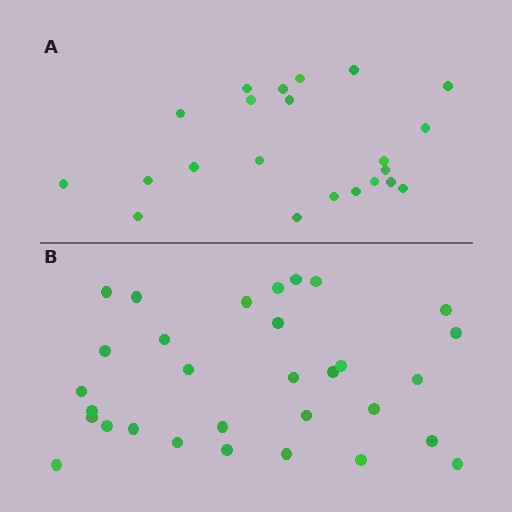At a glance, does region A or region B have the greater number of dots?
Region B (the bottom region) has more dots.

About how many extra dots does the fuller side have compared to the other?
Region B has roughly 8 or so more dots than region A.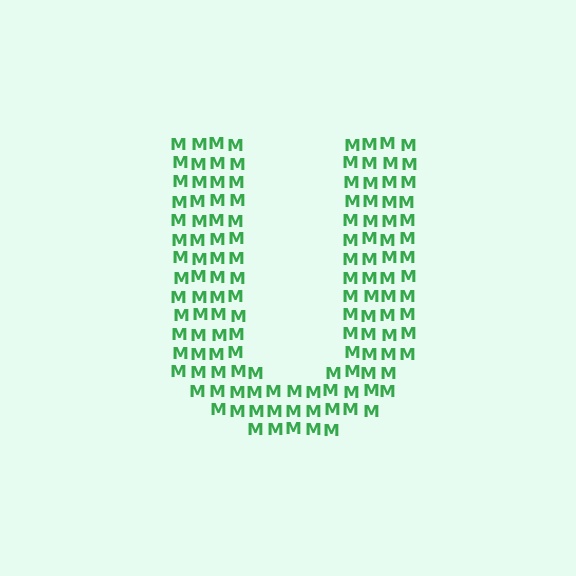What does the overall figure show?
The overall figure shows the letter U.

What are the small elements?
The small elements are letter M's.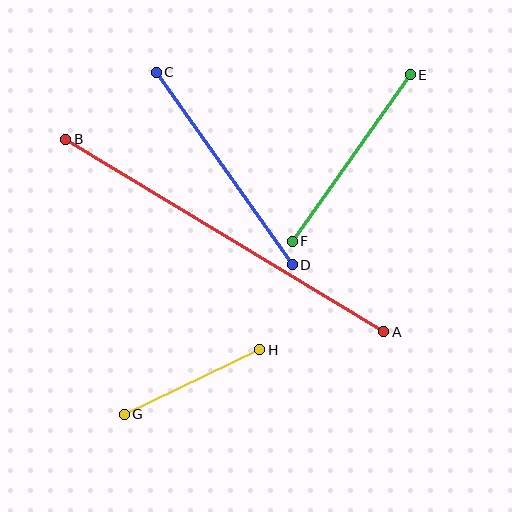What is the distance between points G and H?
The distance is approximately 150 pixels.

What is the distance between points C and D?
The distance is approximately 236 pixels.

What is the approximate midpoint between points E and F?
The midpoint is at approximately (351, 158) pixels.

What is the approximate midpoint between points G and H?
The midpoint is at approximately (192, 382) pixels.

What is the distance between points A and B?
The distance is approximately 372 pixels.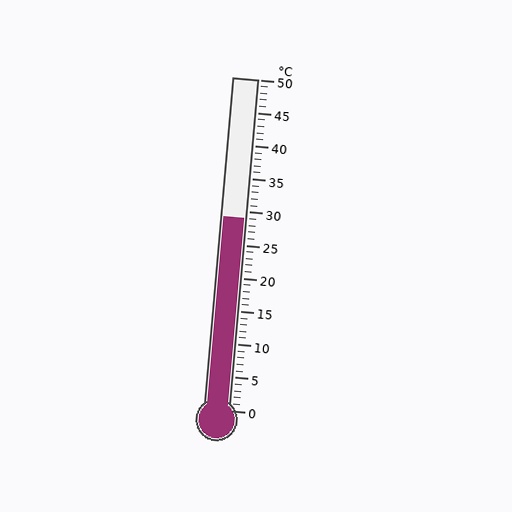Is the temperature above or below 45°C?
The temperature is below 45°C.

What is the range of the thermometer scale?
The thermometer scale ranges from 0°C to 50°C.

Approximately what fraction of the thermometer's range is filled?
The thermometer is filled to approximately 60% of its range.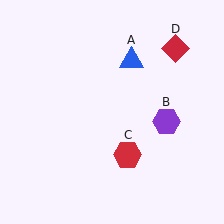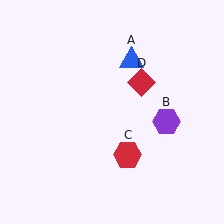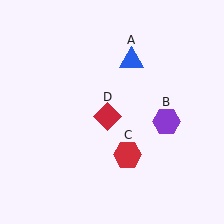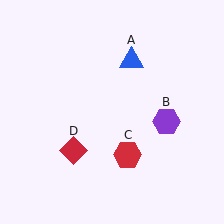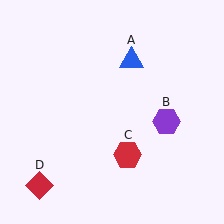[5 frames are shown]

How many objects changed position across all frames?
1 object changed position: red diamond (object D).